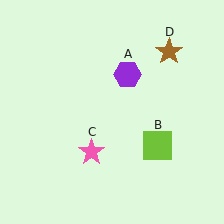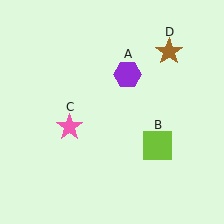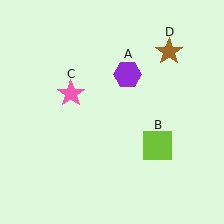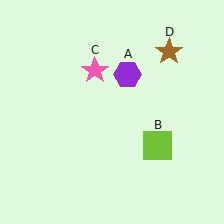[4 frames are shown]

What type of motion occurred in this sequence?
The pink star (object C) rotated clockwise around the center of the scene.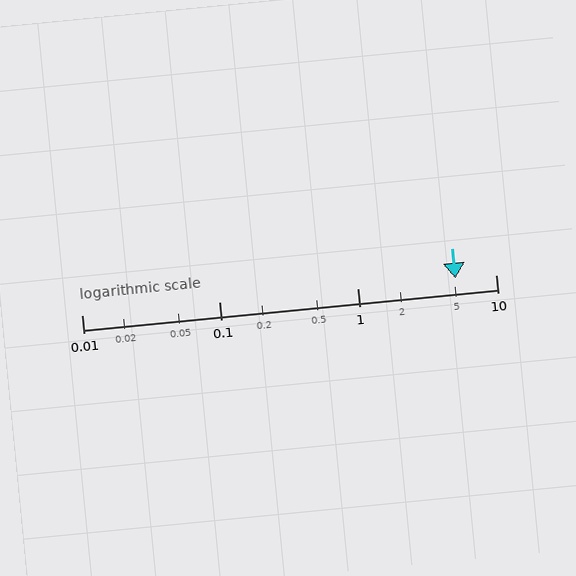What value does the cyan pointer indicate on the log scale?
The pointer indicates approximately 5.1.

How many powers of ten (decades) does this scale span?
The scale spans 3 decades, from 0.01 to 10.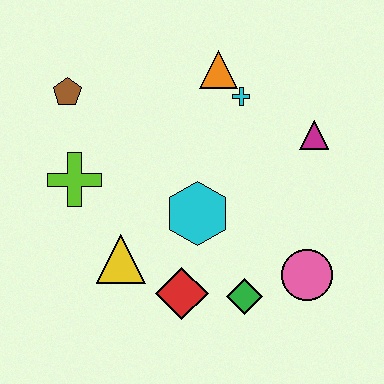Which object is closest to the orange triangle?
The cyan cross is closest to the orange triangle.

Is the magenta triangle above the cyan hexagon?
Yes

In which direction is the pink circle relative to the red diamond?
The pink circle is to the right of the red diamond.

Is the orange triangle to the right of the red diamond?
Yes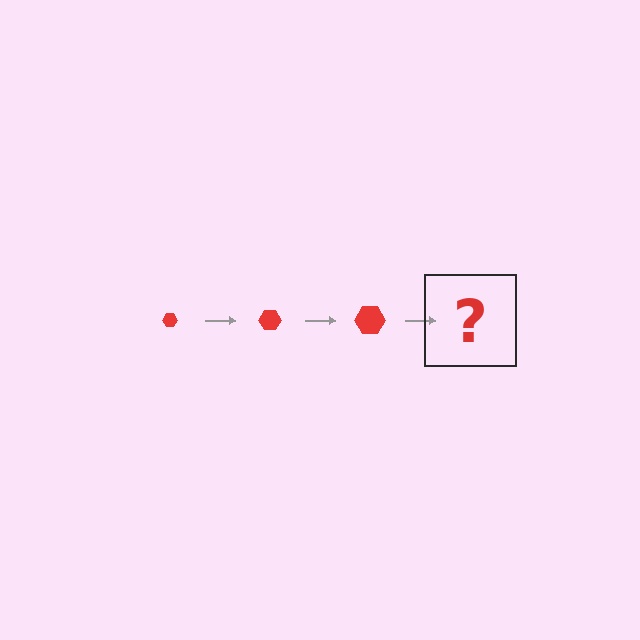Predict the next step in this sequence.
The next step is a red hexagon, larger than the previous one.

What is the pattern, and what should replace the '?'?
The pattern is that the hexagon gets progressively larger each step. The '?' should be a red hexagon, larger than the previous one.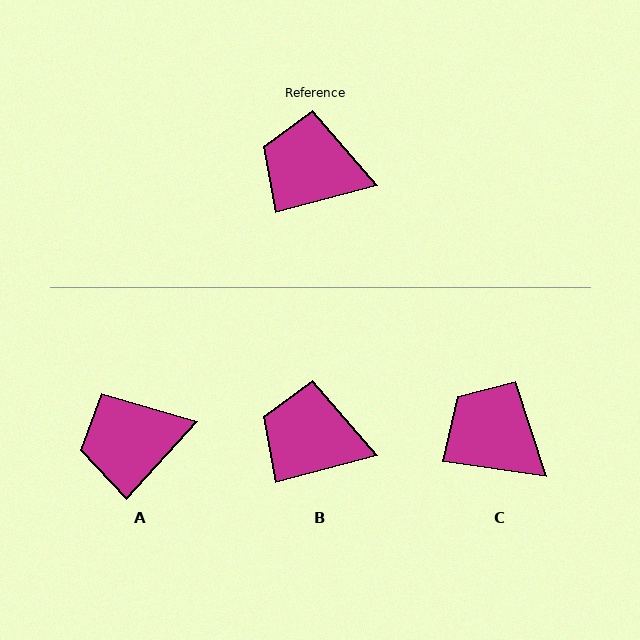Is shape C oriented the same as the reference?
No, it is off by about 23 degrees.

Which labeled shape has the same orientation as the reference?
B.